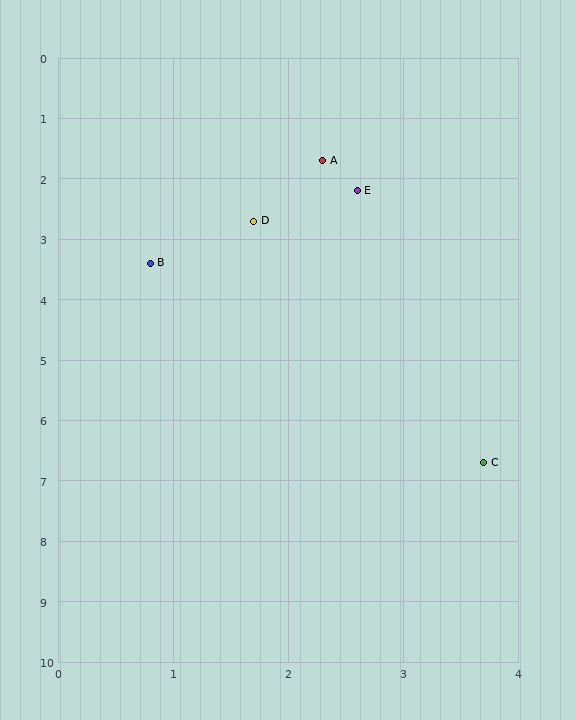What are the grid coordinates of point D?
Point D is at approximately (1.7, 2.7).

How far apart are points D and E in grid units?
Points D and E are about 1.0 grid units apart.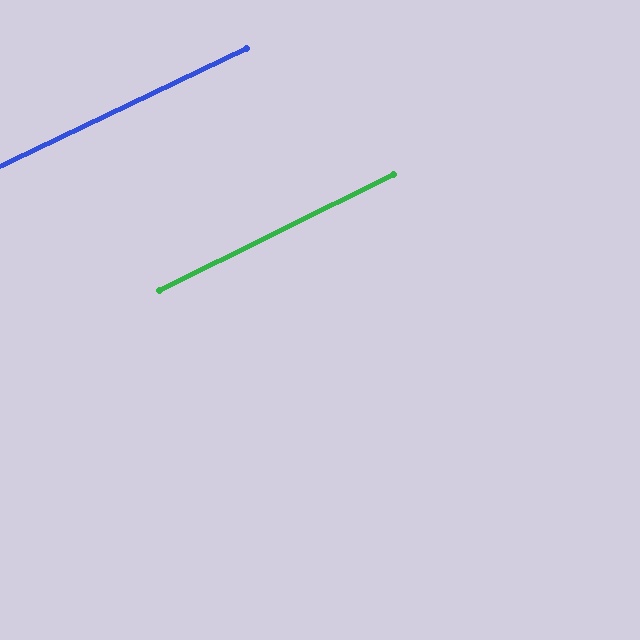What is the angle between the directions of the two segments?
Approximately 1 degree.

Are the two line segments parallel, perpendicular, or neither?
Parallel — their directions differ by only 0.8°.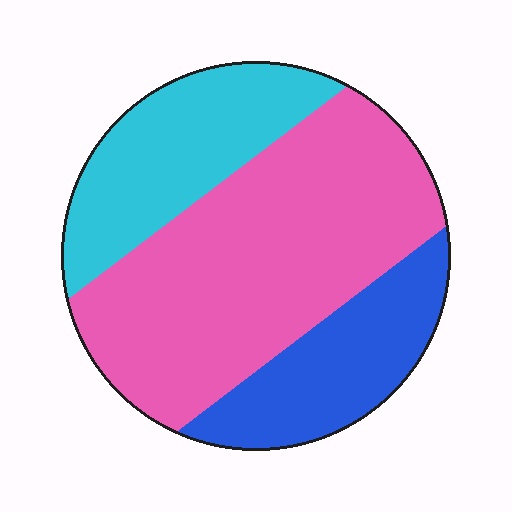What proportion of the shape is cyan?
Cyan takes up less than a quarter of the shape.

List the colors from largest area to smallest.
From largest to smallest: pink, cyan, blue.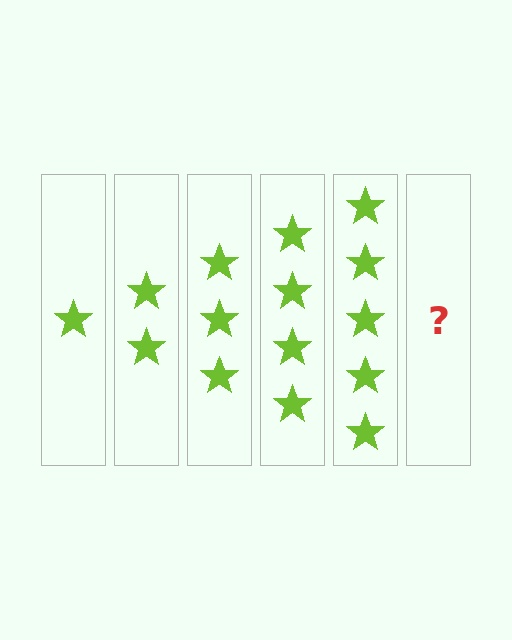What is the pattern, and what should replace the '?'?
The pattern is that each step adds one more star. The '?' should be 6 stars.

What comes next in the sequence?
The next element should be 6 stars.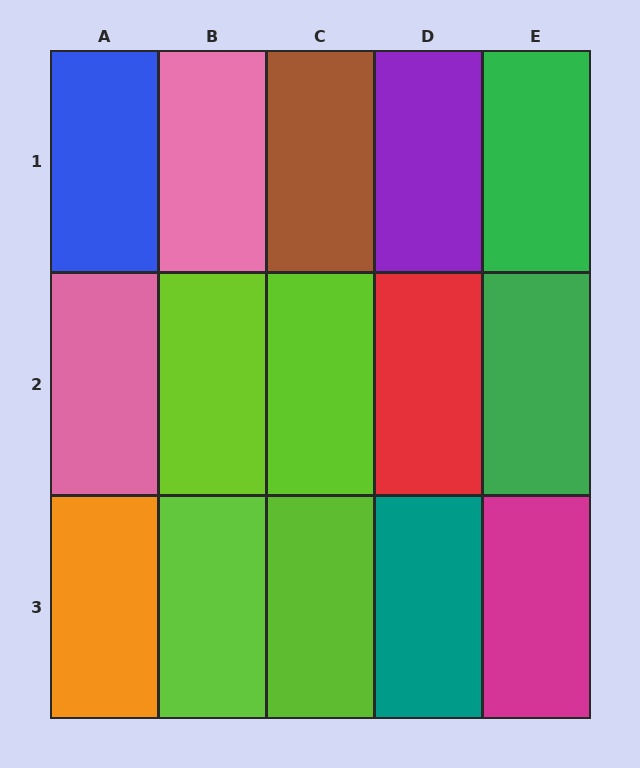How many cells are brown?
1 cell is brown.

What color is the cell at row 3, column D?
Teal.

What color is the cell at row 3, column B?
Lime.